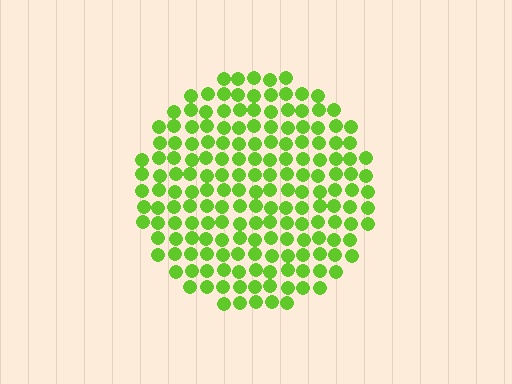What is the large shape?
The large shape is a circle.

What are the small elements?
The small elements are circles.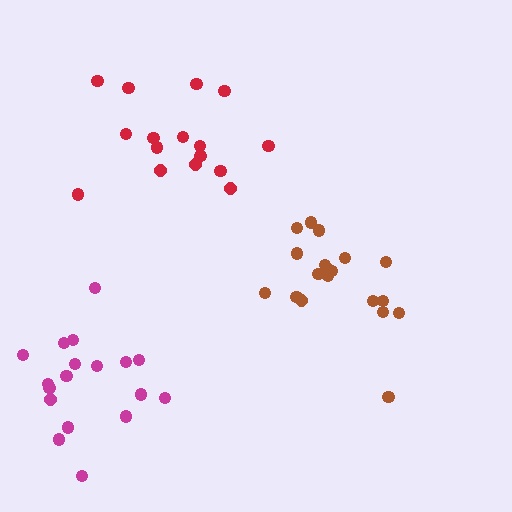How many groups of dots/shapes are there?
There are 3 groups.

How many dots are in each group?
Group 1: 20 dots, Group 2: 18 dots, Group 3: 16 dots (54 total).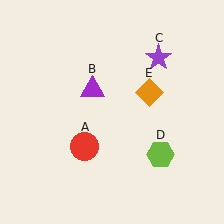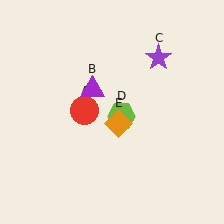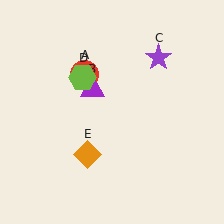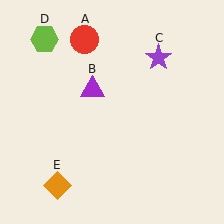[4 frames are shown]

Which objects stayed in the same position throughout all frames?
Purple triangle (object B) and purple star (object C) remained stationary.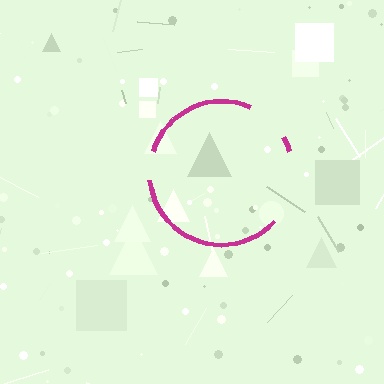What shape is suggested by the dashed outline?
The dashed outline suggests a circle.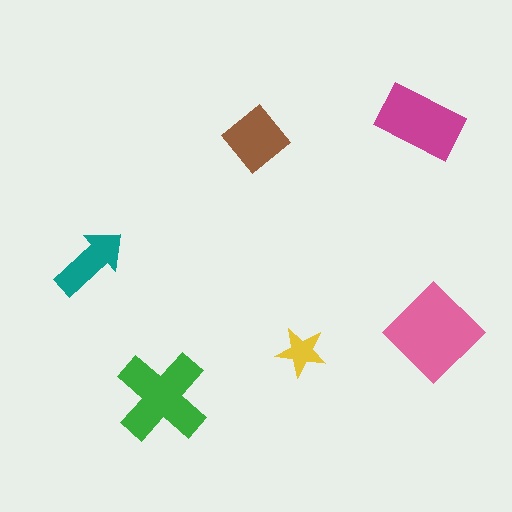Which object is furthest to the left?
The teal arrow is leftmost.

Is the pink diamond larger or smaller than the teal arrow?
Larger.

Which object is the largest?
The pink diamond.